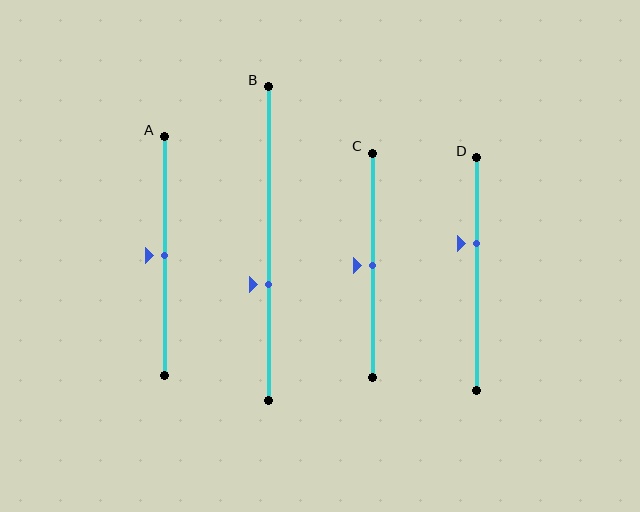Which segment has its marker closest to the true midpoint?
Segment A has its marker closest to the true midpoint.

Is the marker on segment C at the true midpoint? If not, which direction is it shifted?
Yes, the marker on segment C is at the true midpoint.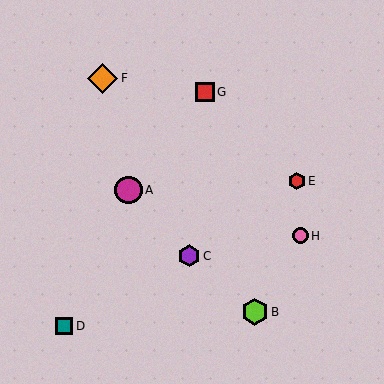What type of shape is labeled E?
Shape E is a red hexagon.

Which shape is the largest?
The orange diamond (labeled F) is the largest.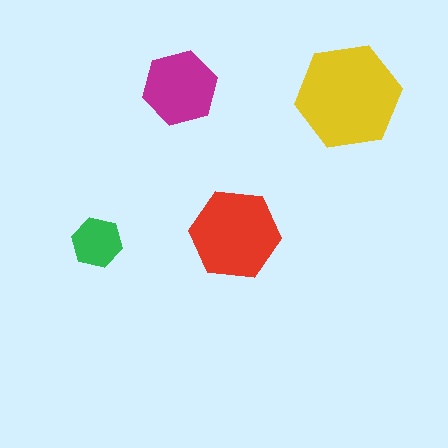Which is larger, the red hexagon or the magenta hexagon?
The red one.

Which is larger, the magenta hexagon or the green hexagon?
The magenta one.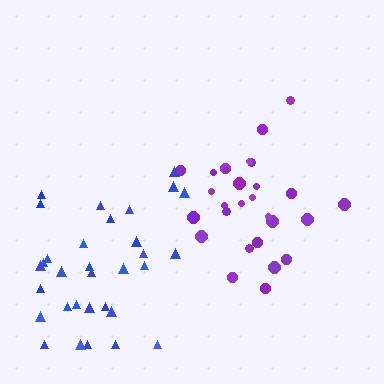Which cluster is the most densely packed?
Purple.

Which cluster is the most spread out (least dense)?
Blue.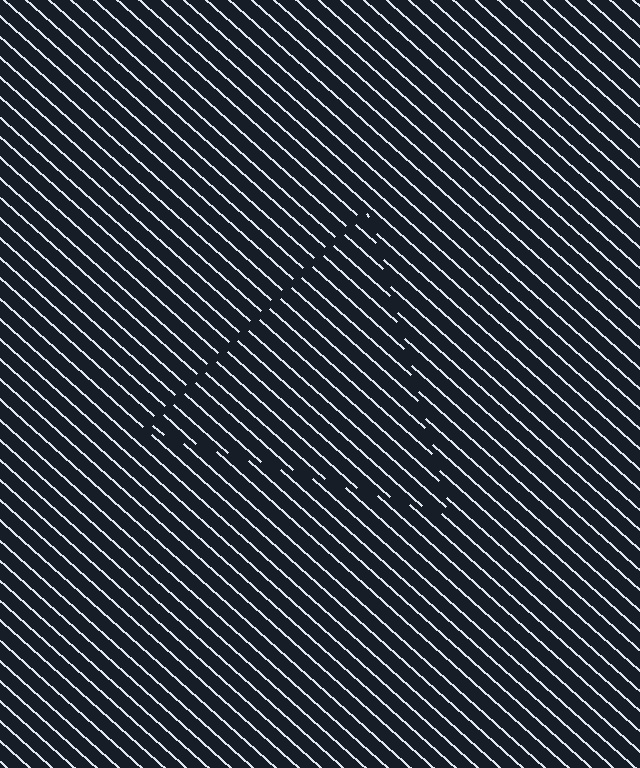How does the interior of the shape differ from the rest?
The interior of the shape contains the same grating, shifted by half a period — the contour is defined by the phase discontinuity where line-ends from the inner and outer gratings abut.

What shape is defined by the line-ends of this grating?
An illusory triangle. The interior of the shape contains the same grating, shifted by half a period — the contour is defined by the phase discontinuity where line-ends from the inner and outer gratings abut.